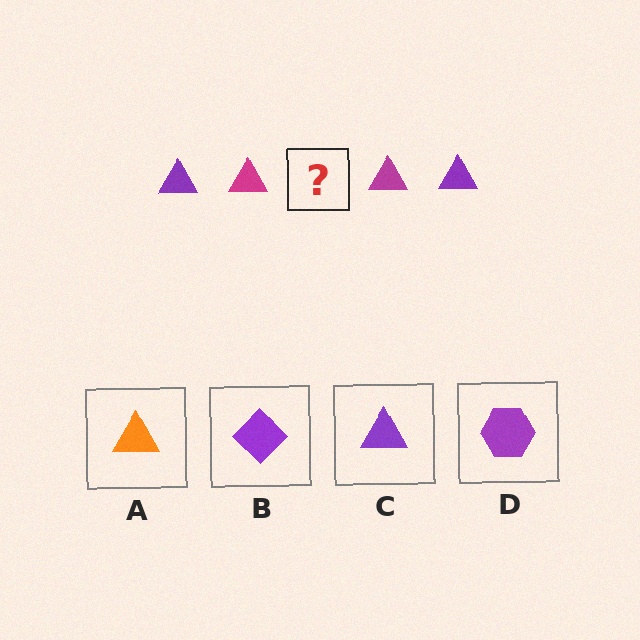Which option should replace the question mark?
Option C.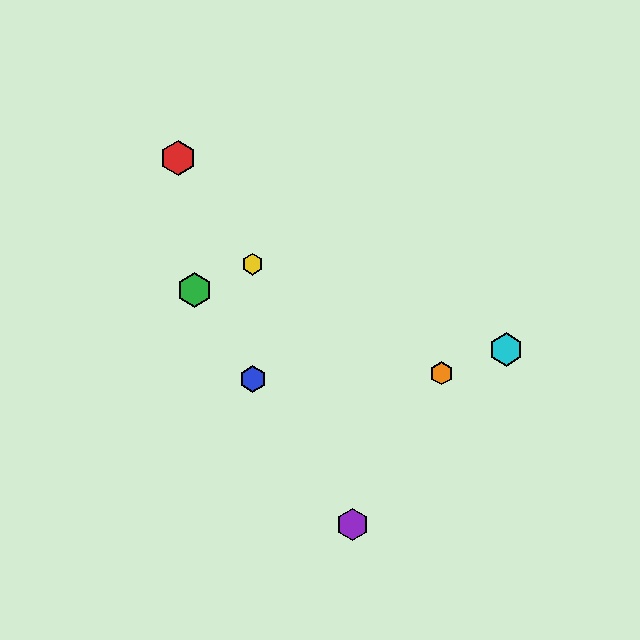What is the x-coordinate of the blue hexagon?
The blue hexagon is at x≈253.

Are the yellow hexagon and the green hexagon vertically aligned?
No, the yellow hexagon is at x≈253 and the green hexagon is at x≈195.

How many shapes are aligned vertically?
2 shapes (the blue hexagon, the yellow hexagon) are aligned vertically.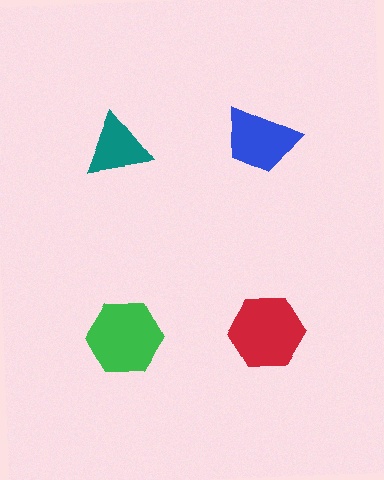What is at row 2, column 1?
A green hexagon.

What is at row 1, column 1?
A teal triangle.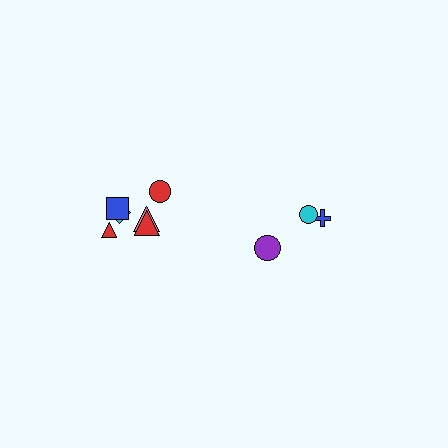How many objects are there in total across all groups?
There are 9 objects.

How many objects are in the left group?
There are 6 objects.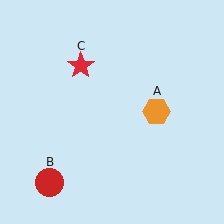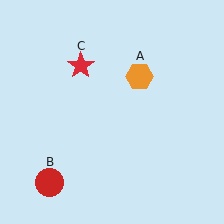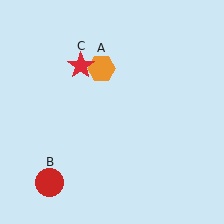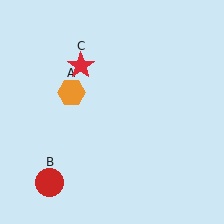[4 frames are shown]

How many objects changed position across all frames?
1 object changed position: orange hexagon (object A).